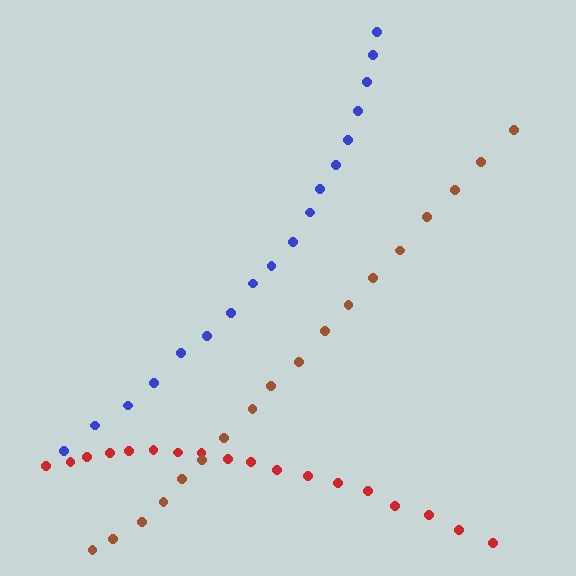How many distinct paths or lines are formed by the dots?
There are 3 distinct paths.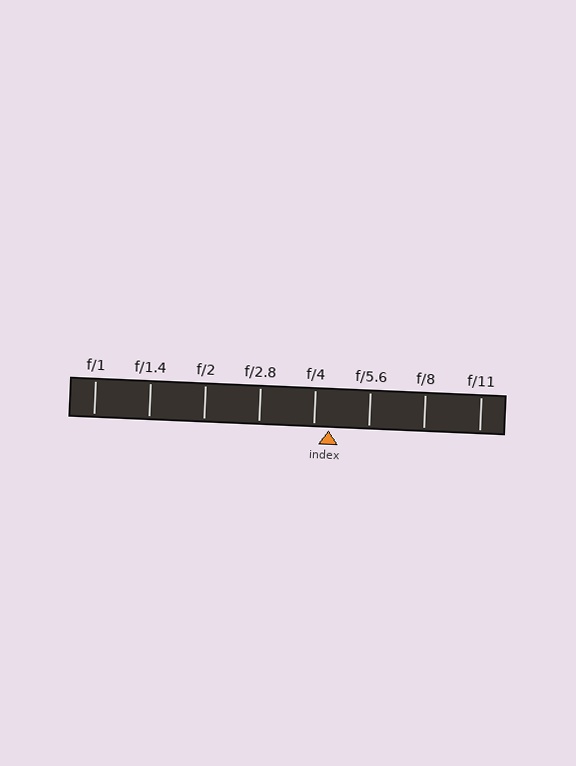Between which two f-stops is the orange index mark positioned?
The index mark is between f/4 and f/5.6.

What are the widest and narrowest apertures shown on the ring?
The widest aperture shown is f/1 and the narrowest is f/11.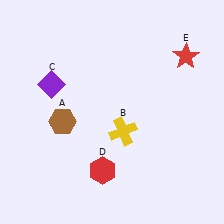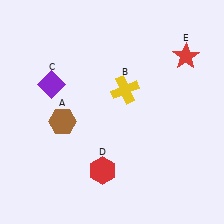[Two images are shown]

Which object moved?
The yellow cross (B) moved up.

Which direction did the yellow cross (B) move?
The yellow cross (B) moved up.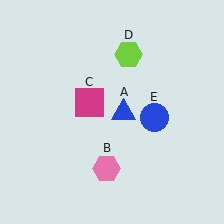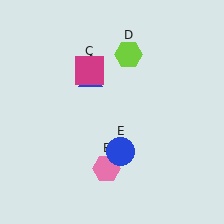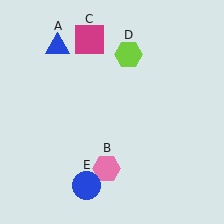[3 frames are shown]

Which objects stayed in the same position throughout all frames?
Pink hexagon (object B) and lime hexagon (object D) remained stationary.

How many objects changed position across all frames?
3 objects changed position: blue triangle (object A), magenta square (object C), blue circle (object E).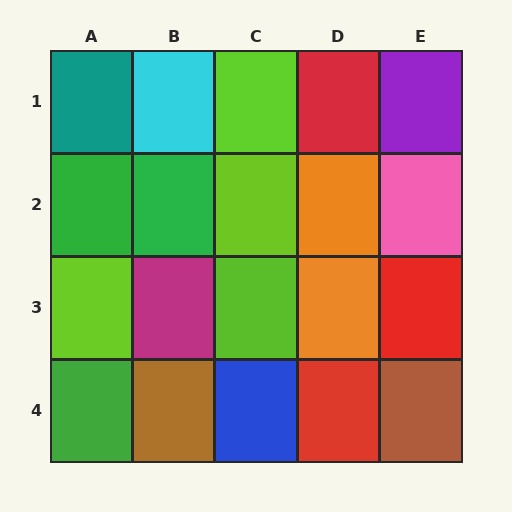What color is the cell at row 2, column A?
Green.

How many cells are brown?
2 cells are brown.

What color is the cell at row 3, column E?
Red.